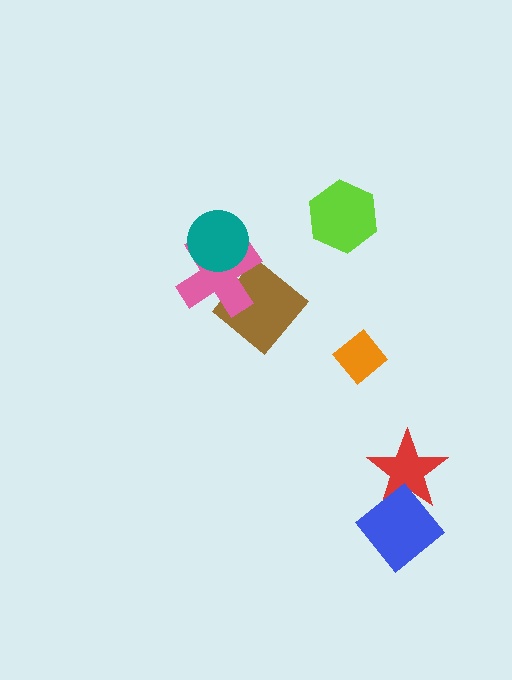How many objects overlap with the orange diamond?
0 objects overlap with the orange diamond.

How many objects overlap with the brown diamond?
1 object overlaps with the brown diamond.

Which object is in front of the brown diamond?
The pink cross is in front of the brown diamond.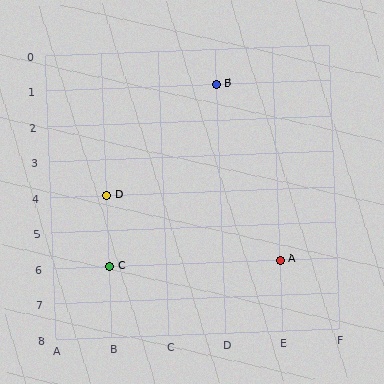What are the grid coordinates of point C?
Point C is at grid coordinates (B, 6).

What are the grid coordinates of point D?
Point D is at grid coordinates (B, 4).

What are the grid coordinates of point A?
Point A is at grid coordinates (E, 6).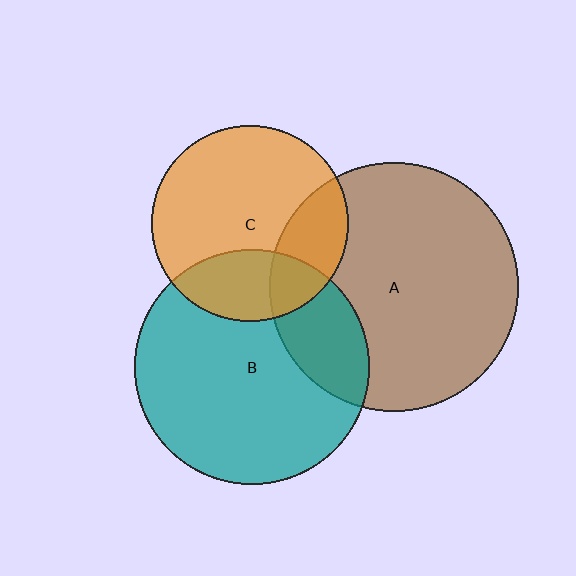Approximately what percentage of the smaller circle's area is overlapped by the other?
Approximately 25%.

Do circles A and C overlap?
Yes.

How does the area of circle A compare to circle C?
Approximately 1.6 times.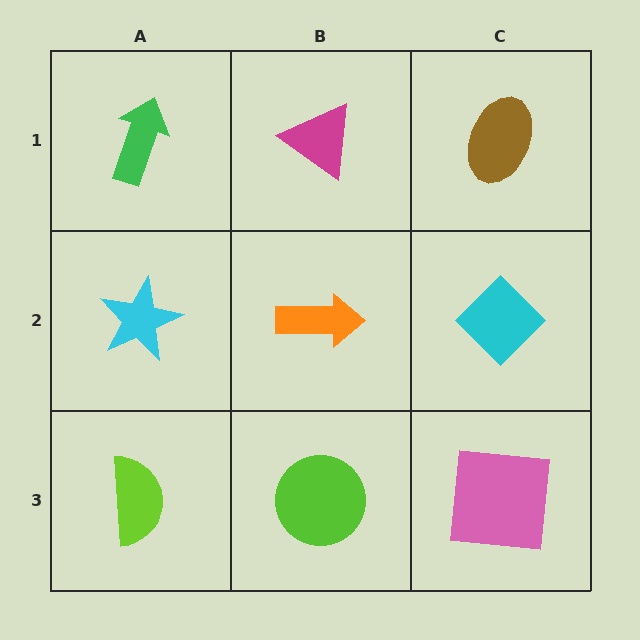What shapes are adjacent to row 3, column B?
An orange arrow (row 2, column B), a lime semicircle (row 3, column A), a pink square (row 3, column C).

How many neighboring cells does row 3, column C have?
2.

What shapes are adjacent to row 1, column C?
A cyan diamond (row 2, column C), a magenta triangle (row 1, column B).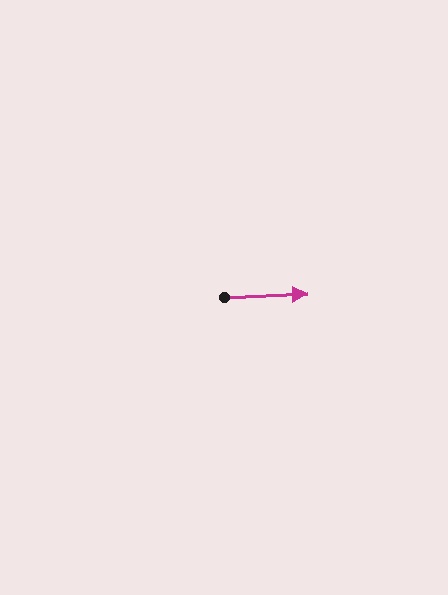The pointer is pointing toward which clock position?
Roughly 3 o'clock.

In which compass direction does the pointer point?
East.